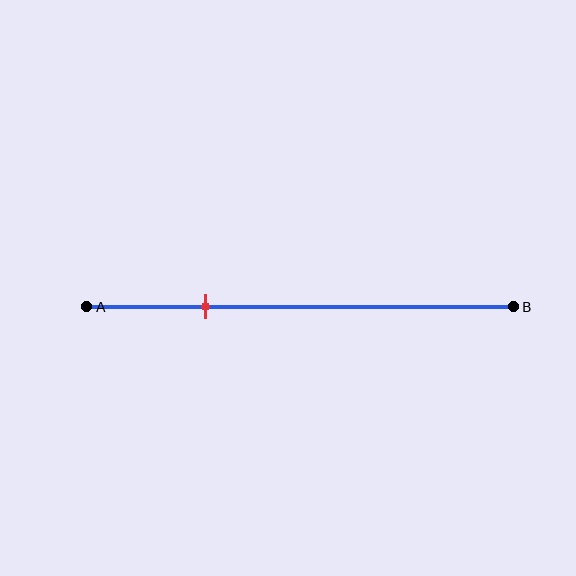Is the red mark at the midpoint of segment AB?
No, the mark is at about 30% from A, not at the 50% midpoint.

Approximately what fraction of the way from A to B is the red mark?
The red mark is approximately 30% of the way from A to B.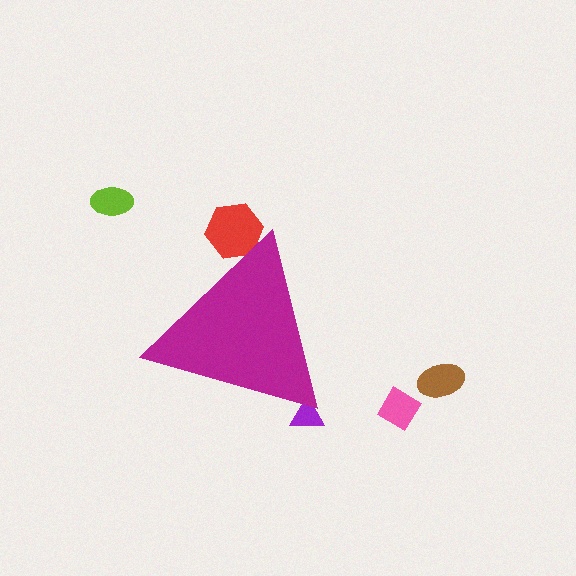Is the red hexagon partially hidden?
Yes, the red hexagon is partially hidden behind the magenta triangle.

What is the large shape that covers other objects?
A magenta triangle.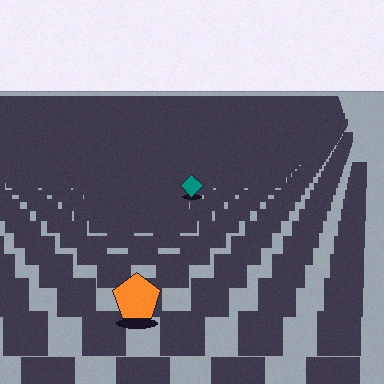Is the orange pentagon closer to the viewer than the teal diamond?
Yes. The orange pentagon is closer — you can tell from the texture gradient: the ground texture is coarser near it.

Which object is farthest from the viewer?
The teal diamond is farthest from the viewer. It appears smaller and the ground texture around it is denser.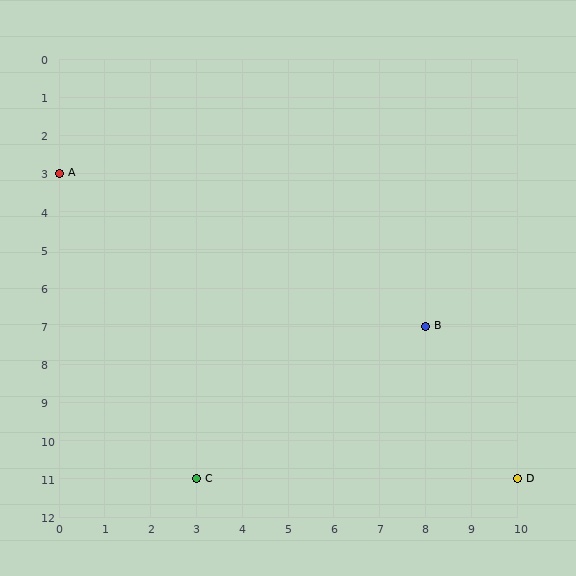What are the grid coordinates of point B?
Point B is at grid coordinates (8, 7).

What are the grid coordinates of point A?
Point A is at grid coordinates (0, 3).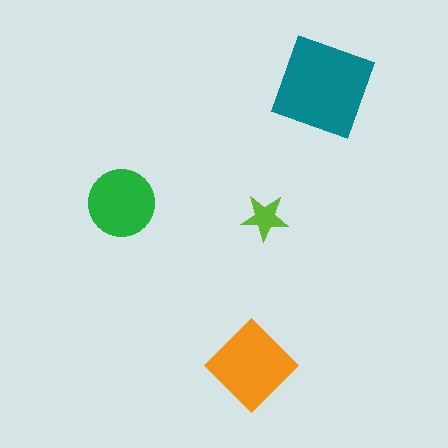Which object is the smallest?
The lime star.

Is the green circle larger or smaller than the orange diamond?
Smaller.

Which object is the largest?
The teal square.